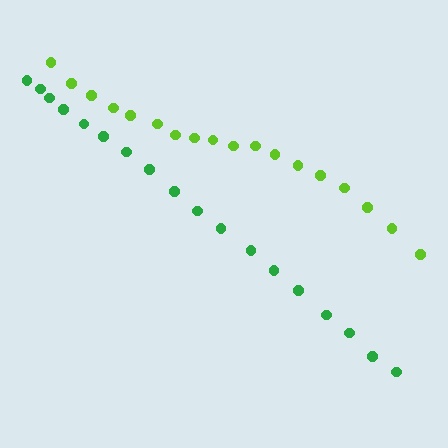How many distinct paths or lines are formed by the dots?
There are 2 distinct paths.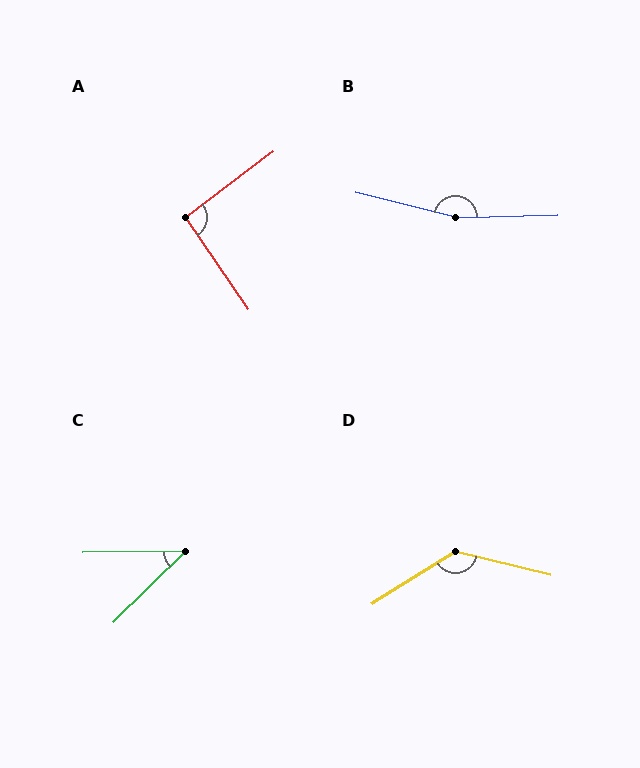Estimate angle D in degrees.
Approximately 135 degrees.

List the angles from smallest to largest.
C (44°), A (93°), D (135°), B (165°).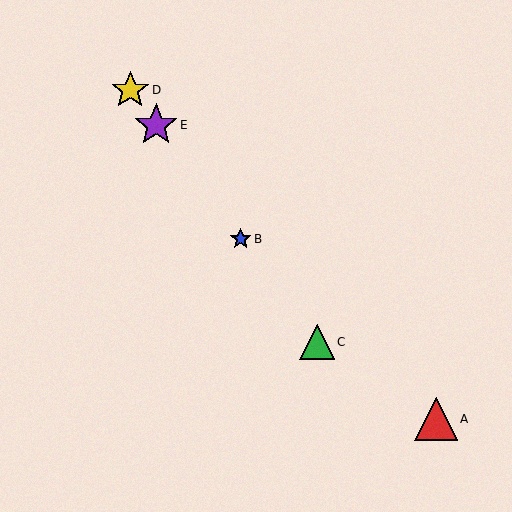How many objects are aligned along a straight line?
4 objects (B, C, D, E) are aligned along a straight line.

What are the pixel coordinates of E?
Object E is at (156, 125).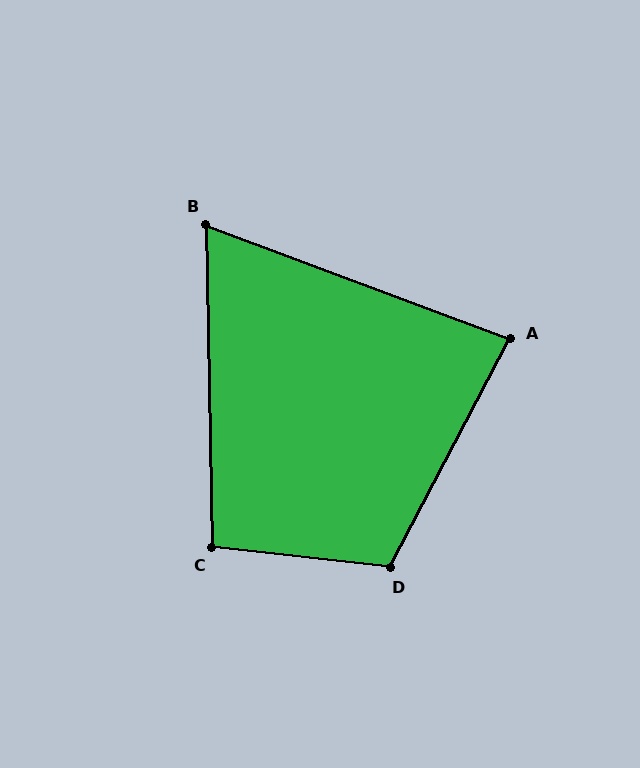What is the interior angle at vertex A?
Approximately 83 degrees (acute).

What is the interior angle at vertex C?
Approximately 97 degrees (obtuse).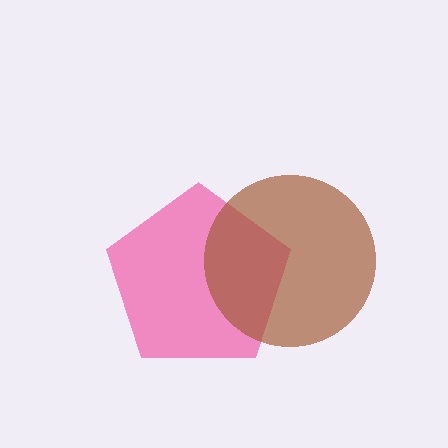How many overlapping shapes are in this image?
There are 2 overlapping shapes in the image.